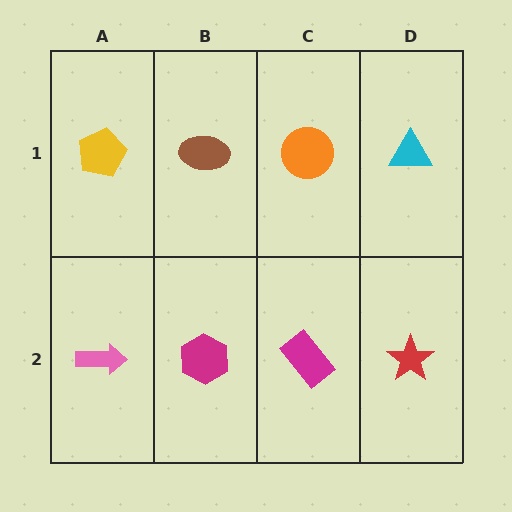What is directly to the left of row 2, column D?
A magenta rectangle.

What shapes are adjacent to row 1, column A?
A pink arrow (row 2, column A), a brown ellipse (row 1, column B).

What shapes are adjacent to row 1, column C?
A magenta rectangle (row 2, column C), a brown ellipse (row 1, column B), a cyan triangle (row 1, column D).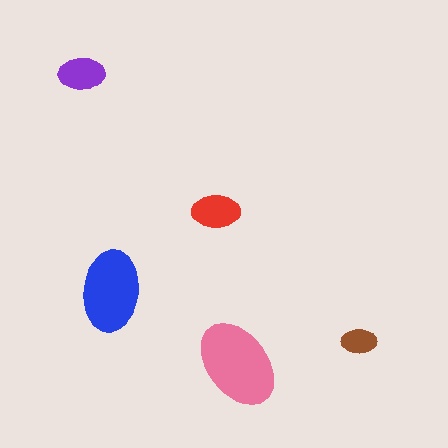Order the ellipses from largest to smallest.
the pink one, the blue one, the red one, the purple one, the brown one.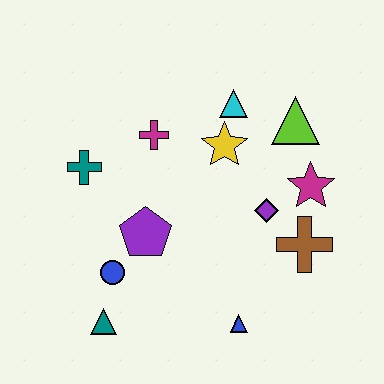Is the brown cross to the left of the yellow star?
No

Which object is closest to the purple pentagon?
The blue circle is closest to the purple pentagon.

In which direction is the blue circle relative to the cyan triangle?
The blue circle is below the cyan triangle.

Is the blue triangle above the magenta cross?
No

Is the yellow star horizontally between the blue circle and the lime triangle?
Yes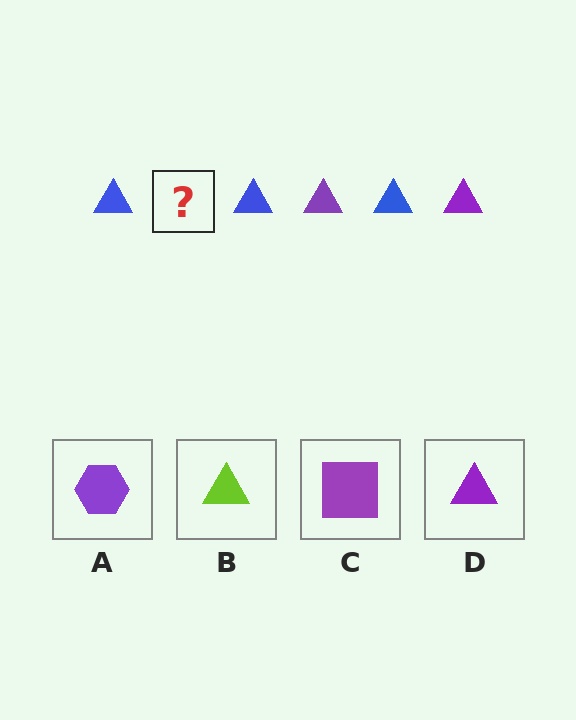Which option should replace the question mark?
Option D.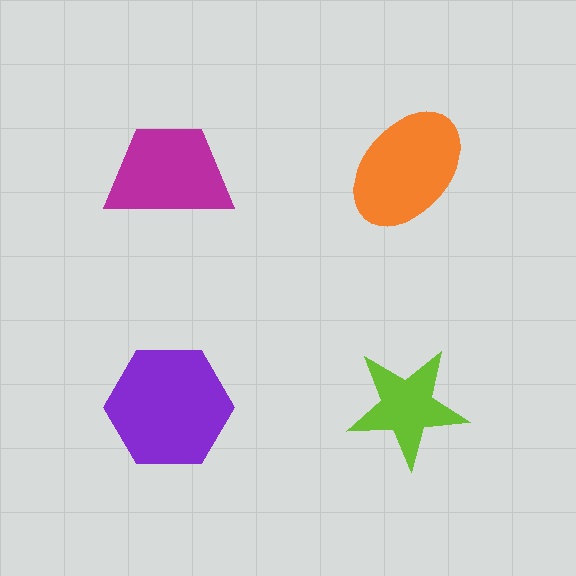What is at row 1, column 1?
A magenta trapezoid.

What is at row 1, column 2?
An orange ellipse.